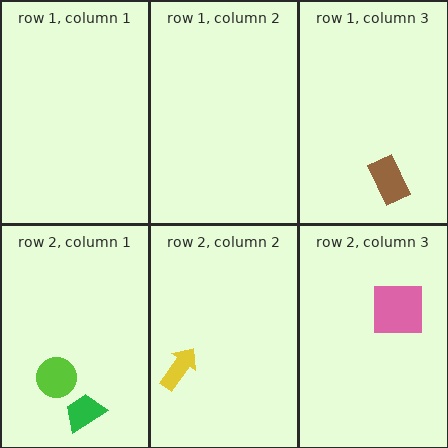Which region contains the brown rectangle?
The row 1, column 3 region.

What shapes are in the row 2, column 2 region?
The yellow arrow.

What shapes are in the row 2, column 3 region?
The pink square.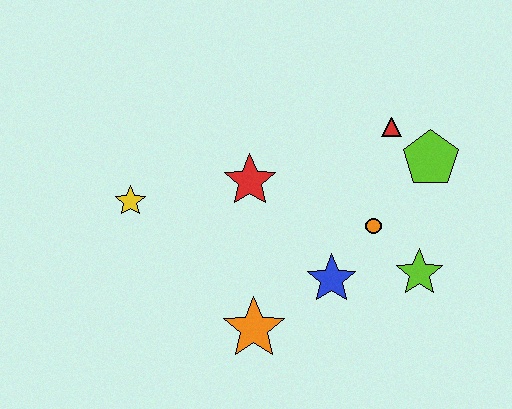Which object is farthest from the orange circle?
The yellow star is farthest from the orange circle.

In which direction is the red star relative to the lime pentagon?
The red star is to the left of the lime pentagon.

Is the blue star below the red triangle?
Yes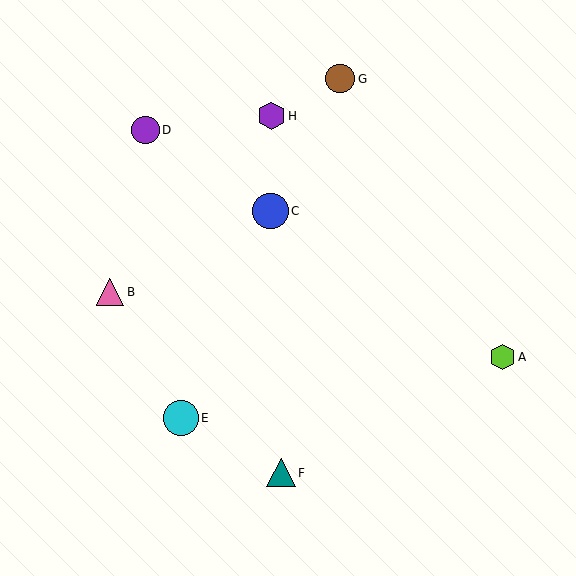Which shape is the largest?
The blue circle (labeled C) is the largest.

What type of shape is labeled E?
Shape E is a cyan circle.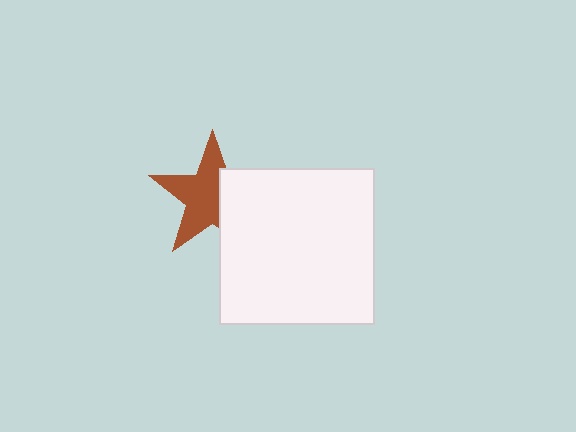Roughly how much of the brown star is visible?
About half of it is visible (roughly 63%).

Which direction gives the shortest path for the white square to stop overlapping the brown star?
Moving right gives the shortest separation.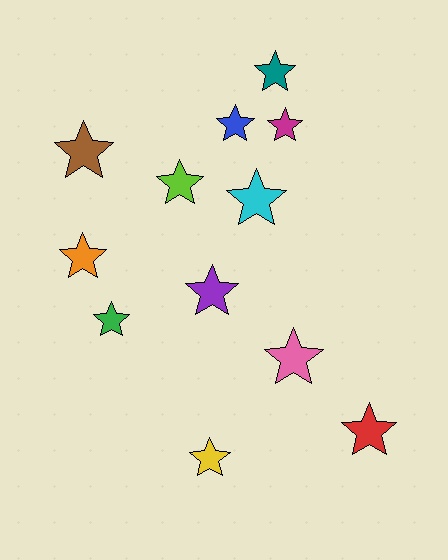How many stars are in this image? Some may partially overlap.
There are 12 stars.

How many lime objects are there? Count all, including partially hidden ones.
There is 1 lime object.